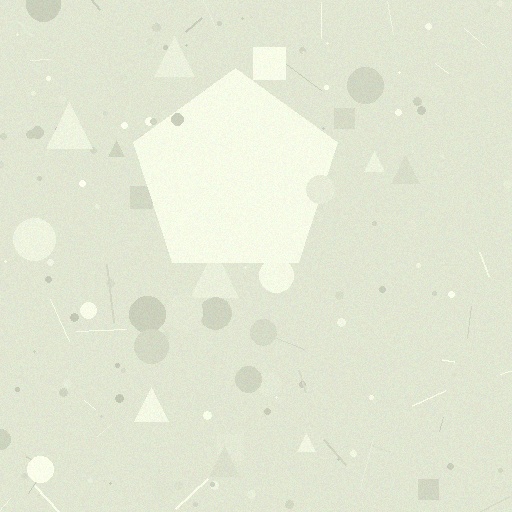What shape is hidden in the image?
A pentagon is hidden in the image.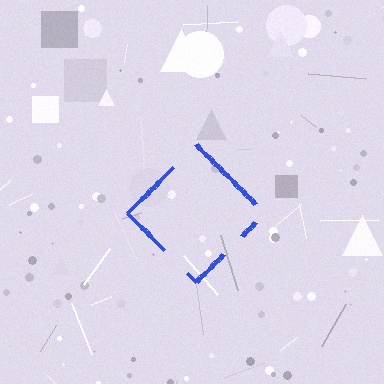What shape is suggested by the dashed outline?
The dashed outline suggests a diamond.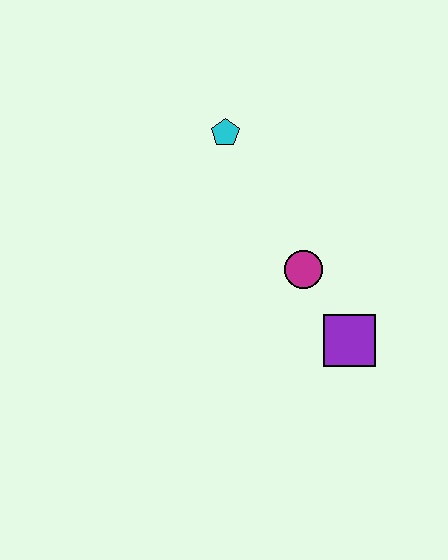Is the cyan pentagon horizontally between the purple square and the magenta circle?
No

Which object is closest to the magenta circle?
The purple square is closest to the magenta circle.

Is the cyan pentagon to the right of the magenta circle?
No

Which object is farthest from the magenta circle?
The cyan pentagon is farthest from the magenta circle.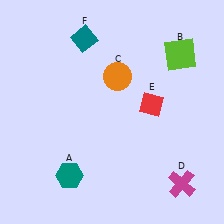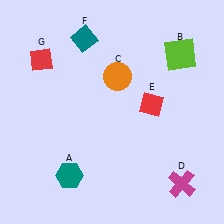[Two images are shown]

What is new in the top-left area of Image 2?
A red diamond (G) was added in the top-left area of Image 2.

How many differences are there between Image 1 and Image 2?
There is 1 difference between the two images.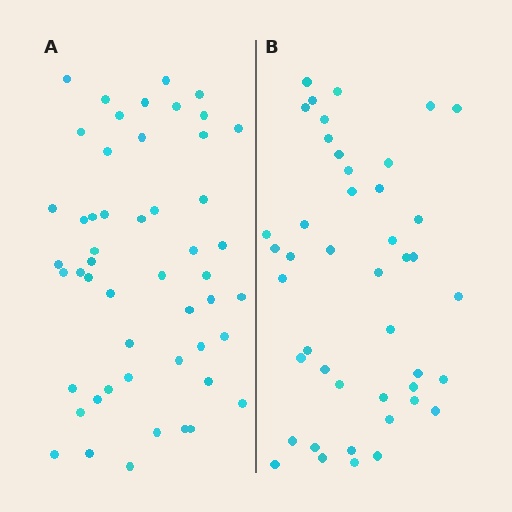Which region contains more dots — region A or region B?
Region A (the left region) has more dots.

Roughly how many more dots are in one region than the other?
Region A has roughly 8 or so more dots than region B.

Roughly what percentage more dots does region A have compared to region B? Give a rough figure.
About 15% more.